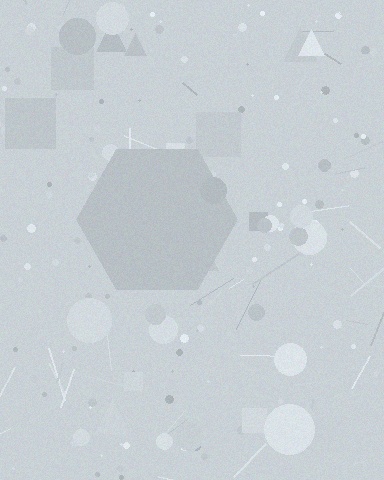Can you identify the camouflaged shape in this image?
The camouflaged shape is a hexagon.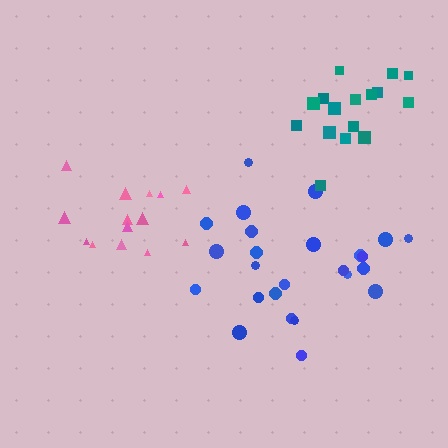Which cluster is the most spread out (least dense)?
Blue.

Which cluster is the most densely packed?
Pink.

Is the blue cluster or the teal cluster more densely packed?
Teal.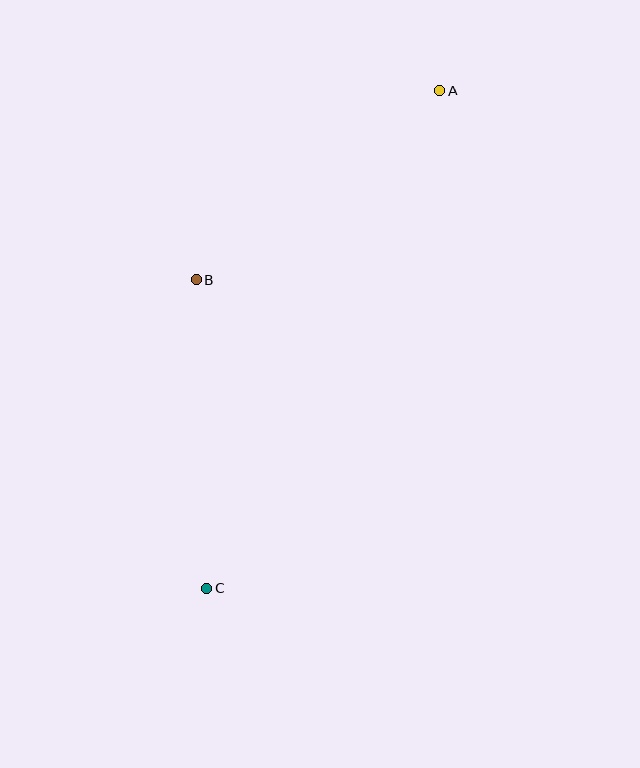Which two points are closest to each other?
Points B and C are closest to each other.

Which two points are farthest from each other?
Points A and C are farthest from each other.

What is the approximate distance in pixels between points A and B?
The distance between A and B is approximately 309 pixels.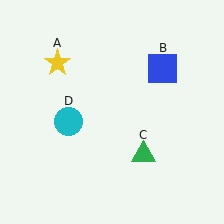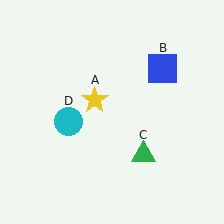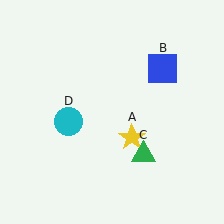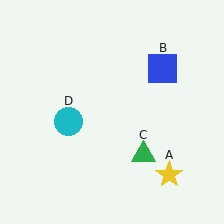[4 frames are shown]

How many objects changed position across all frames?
1 object changed position: yellow star (object A).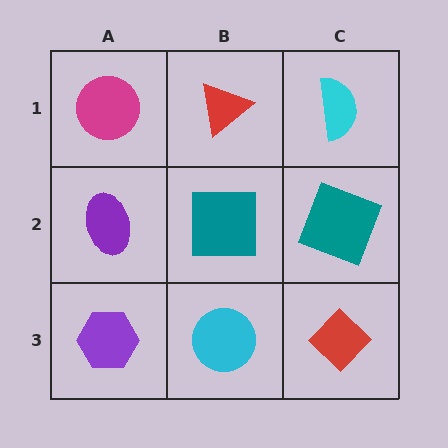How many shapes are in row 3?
3 shapes.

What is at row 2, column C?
A teal square.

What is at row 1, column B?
A red triangle.